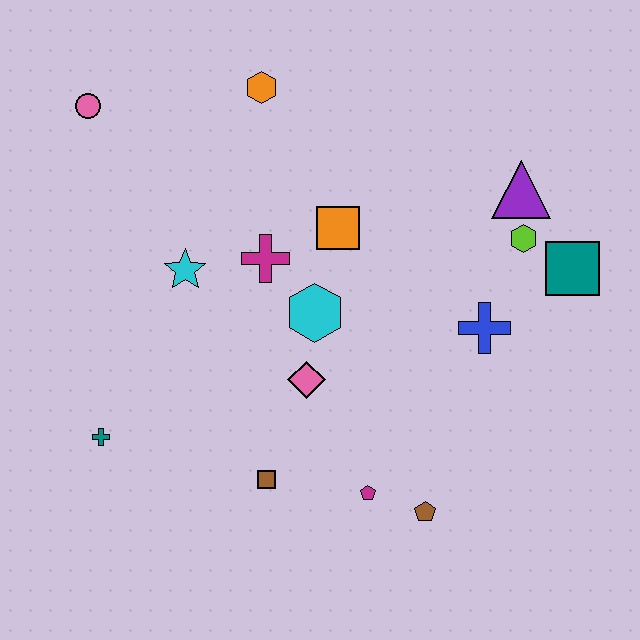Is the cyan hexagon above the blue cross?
Yes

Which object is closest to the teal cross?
The brown square is closest to the teal cross.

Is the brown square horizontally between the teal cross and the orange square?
Yes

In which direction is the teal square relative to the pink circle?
The teal square is to the right of the pink circle.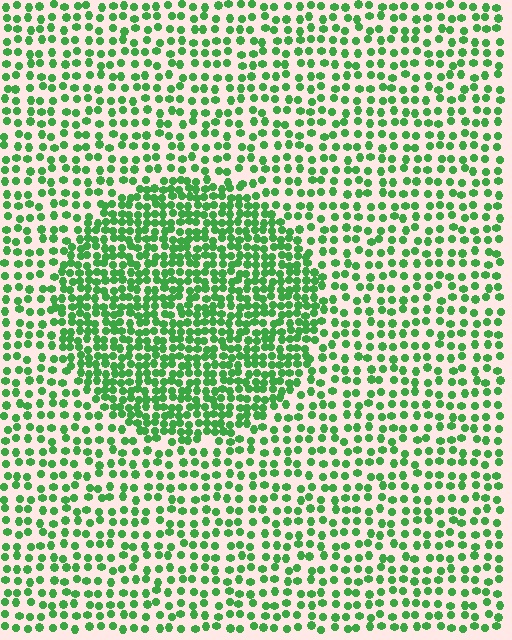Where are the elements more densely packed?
The elements are more densely packed inside the circle boundary.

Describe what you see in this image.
The image contains small green elements arranged at two different densities. A circle-shaped region is visible where the elements are more densely packed than the surrounding area.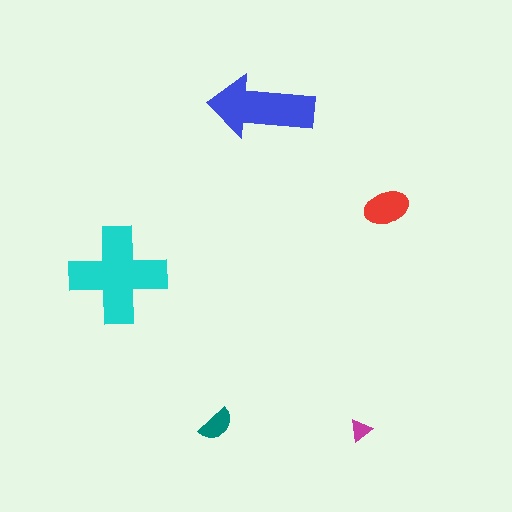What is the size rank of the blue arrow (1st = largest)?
2nd.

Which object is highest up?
The blue arrow is topmost.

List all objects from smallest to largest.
The magenta triangle, the teal semicircle, the red ellipse, the blue arrow, the cyan cross.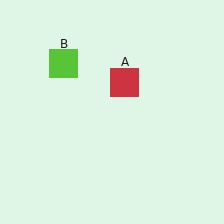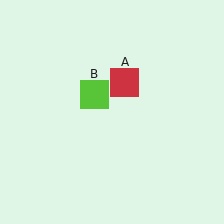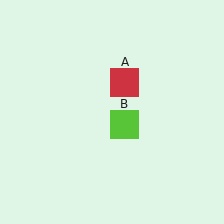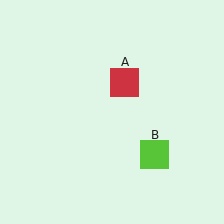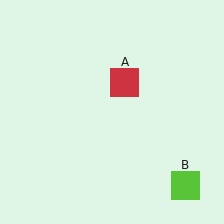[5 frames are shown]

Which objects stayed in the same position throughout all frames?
Red square (object A) remained stationary.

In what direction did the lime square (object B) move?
The lime square (object B) moved down and to the right.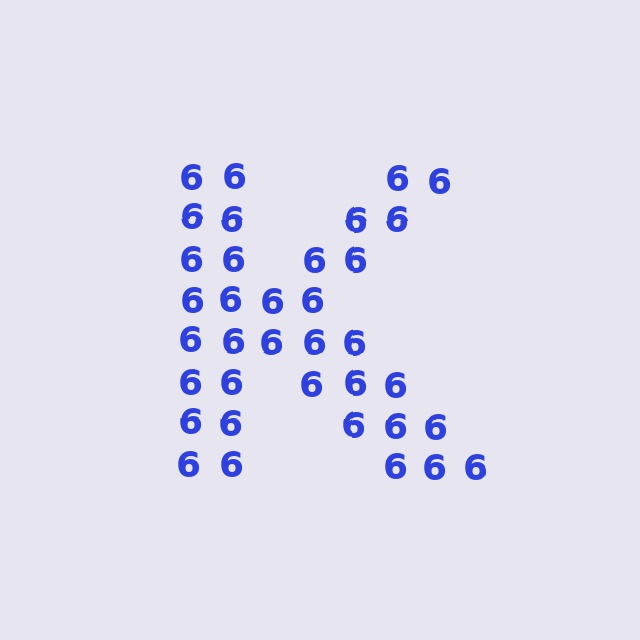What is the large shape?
The large shape is the letter K.